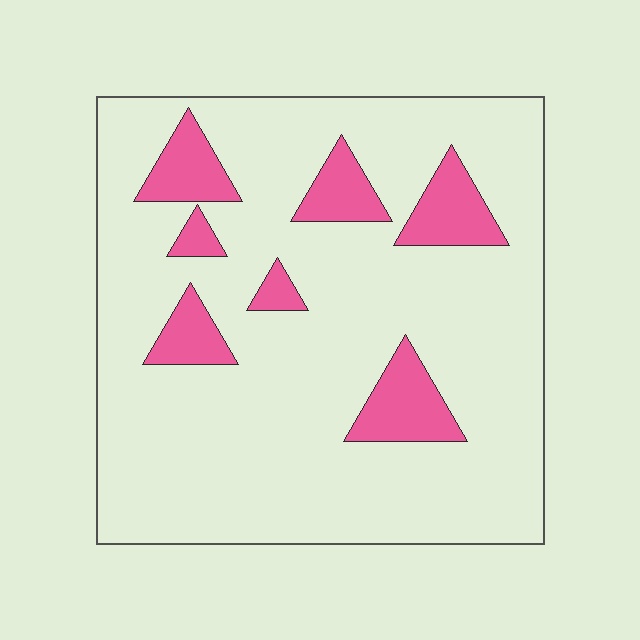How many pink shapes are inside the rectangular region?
7.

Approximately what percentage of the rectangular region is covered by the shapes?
Approximately 15%.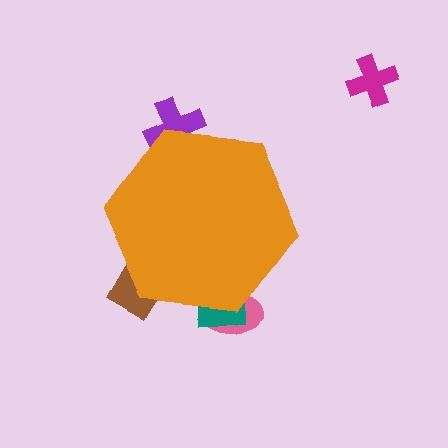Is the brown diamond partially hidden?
Yes, the brown diamond is partially hidden behind the orange hexagon.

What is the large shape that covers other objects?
An orange hexagon.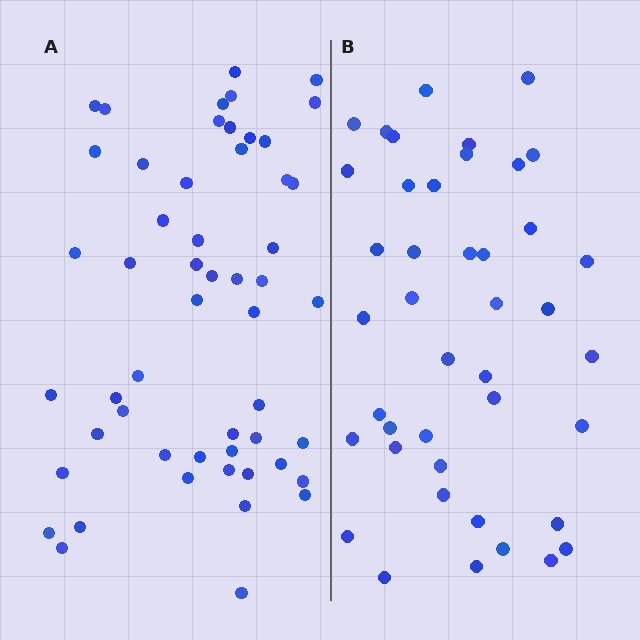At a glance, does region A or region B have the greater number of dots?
Region A (the left region) has more dots.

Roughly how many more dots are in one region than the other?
Region A has roughly 12 or so more dots than region B.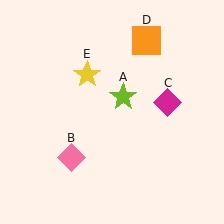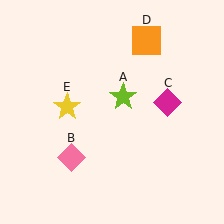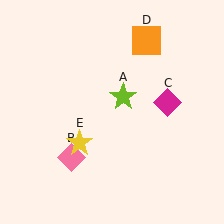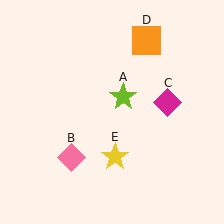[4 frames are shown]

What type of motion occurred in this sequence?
The yellow star (object E) rotated counterclockwise around the center of the scene.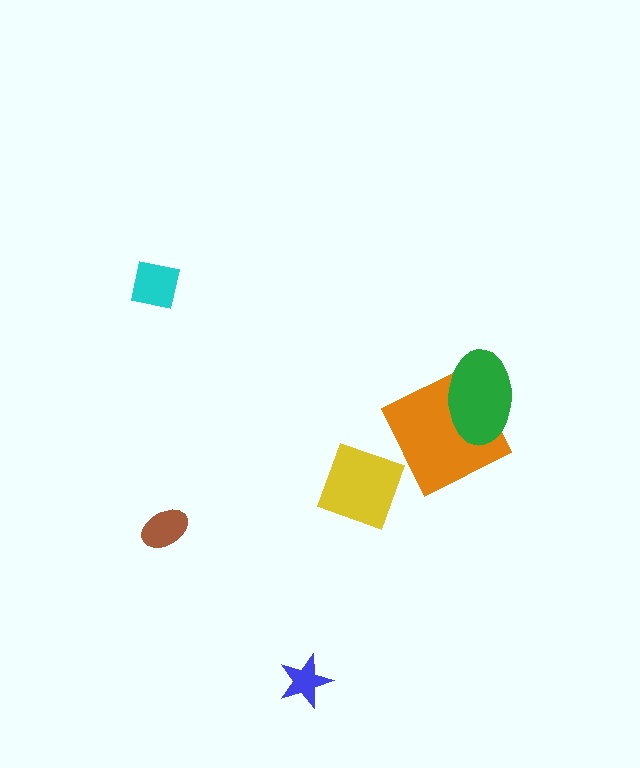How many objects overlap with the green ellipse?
1 object overlaps with the green ellipse.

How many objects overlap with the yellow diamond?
0 objects overlap with the yellow diamond.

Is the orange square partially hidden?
Yes, it is partially covered by another shape.